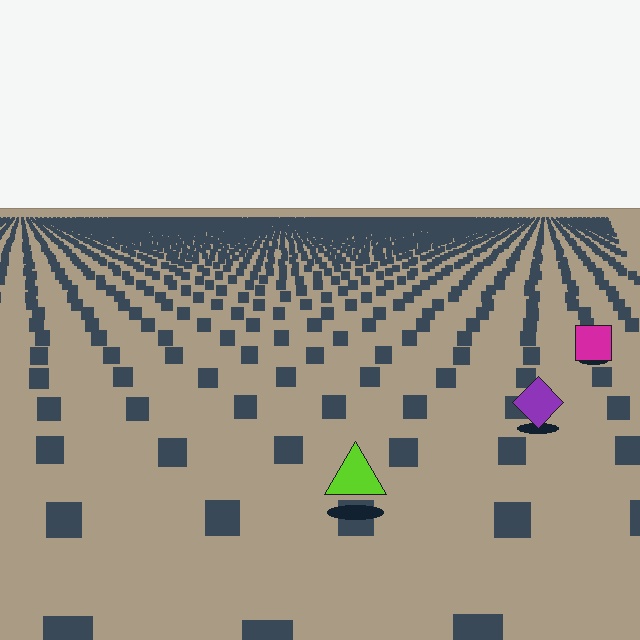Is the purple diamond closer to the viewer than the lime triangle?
No. The lime triangle is closer — you can tell from the texture gradient: the ground texture is coarser near it.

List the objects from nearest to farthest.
From nearest to farthest: the lime triangle, the purple diamond, the magenta square.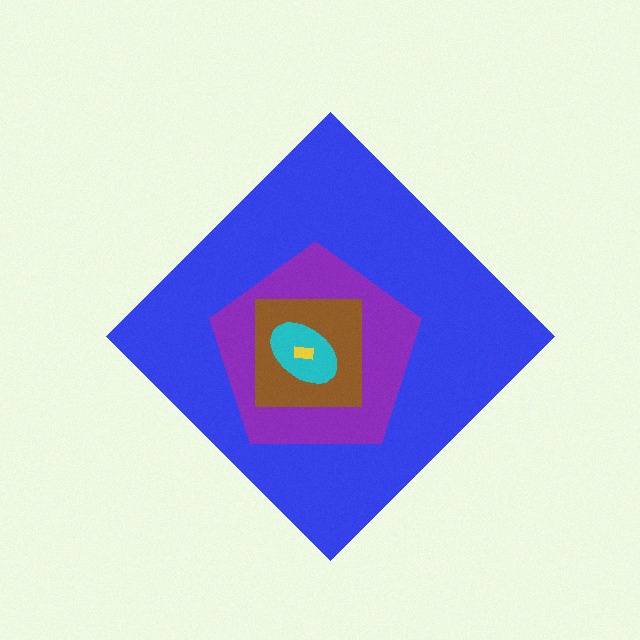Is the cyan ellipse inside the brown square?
Yes.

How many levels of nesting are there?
5.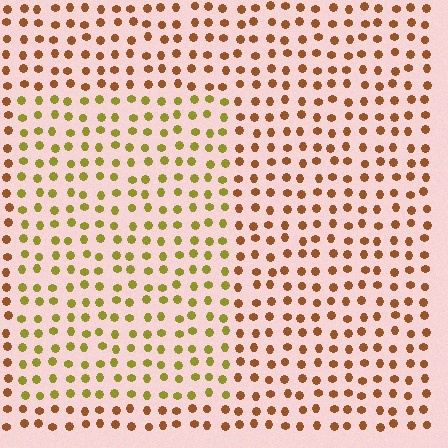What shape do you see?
I see a rectangle.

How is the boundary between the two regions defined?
The boundary is defined purely by a slight shift in hue (about 40 degrees). Spacing, size, and orientation are identical on both sides.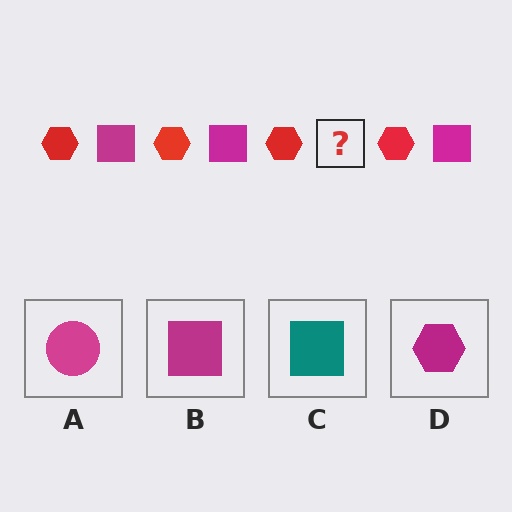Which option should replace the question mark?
Option B.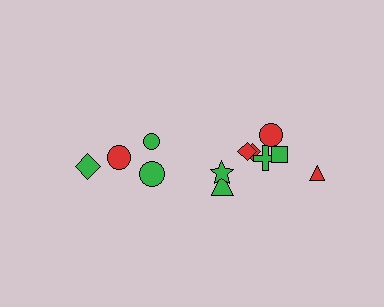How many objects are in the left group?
There are 4 objects.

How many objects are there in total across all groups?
There are 12 objects.